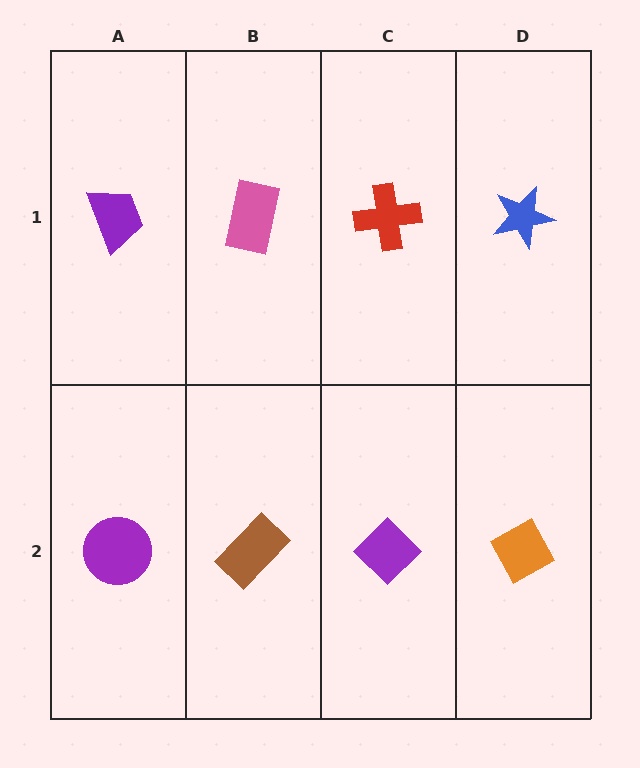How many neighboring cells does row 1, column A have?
2.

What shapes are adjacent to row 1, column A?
A purple circle (row 2, column A), a pink rectangle (row 1, column B).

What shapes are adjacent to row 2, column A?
A purple trapezoid (row 1, column A), a brown rectangle (row 2, column B).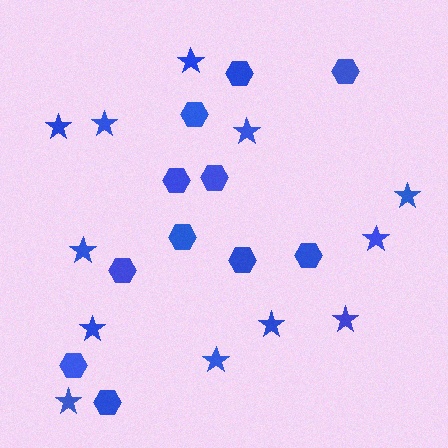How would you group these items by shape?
There are 2 groups: one group of hexagons (11) and one group of stars (12).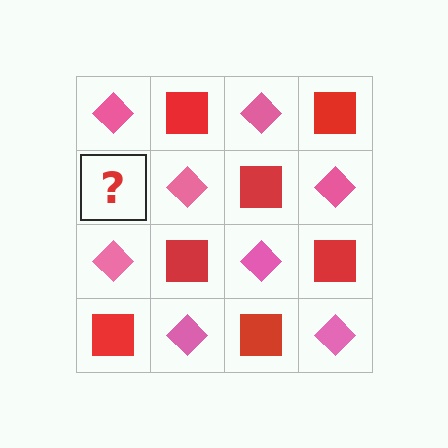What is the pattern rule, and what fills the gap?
The rule is that it alternates pink diamond and red square in a checkerboard pattern. The gap should be filled with a red square.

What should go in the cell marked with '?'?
The missing cell should contain a red square.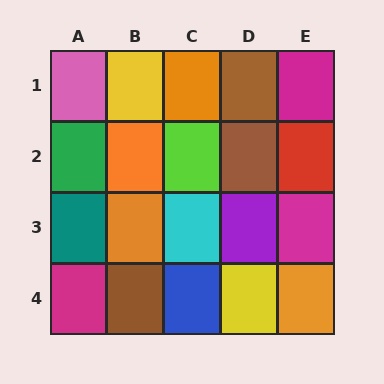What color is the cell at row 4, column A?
Magenta.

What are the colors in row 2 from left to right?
Green, orange, lime, brown, red.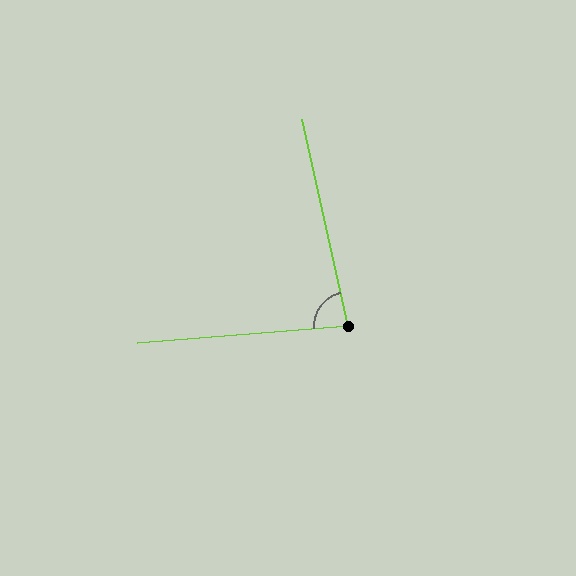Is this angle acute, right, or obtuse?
It is acute.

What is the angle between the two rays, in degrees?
Approximately 82 degrees.